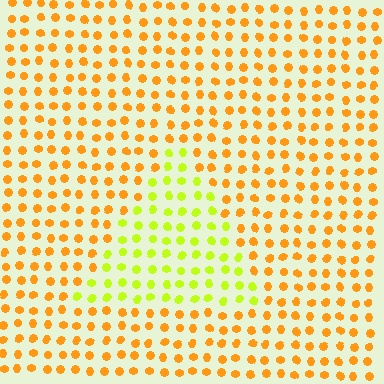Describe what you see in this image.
The image is filled with small orange elements in a uniform arrangement. A triangle-shaped region is visible where the elements are tinted to a slightly different hue, forming a subtle color boundary.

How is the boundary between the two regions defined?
The boundary is defined purely by a slight shift in hue (about 43 degrees). Spacing, size, and orientation are identical on both sides.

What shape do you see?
I see a triangle.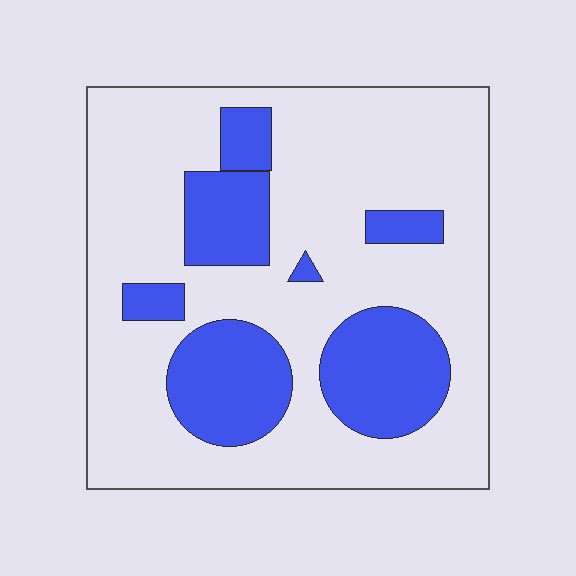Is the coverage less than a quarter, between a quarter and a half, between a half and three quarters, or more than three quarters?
Between a quarter and a half.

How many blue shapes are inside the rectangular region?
7.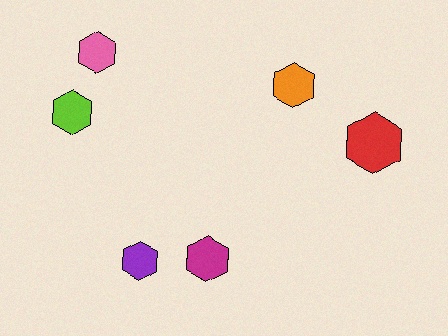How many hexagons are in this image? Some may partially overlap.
There are 6 hexagons.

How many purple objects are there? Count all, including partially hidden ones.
There is 1 purple object.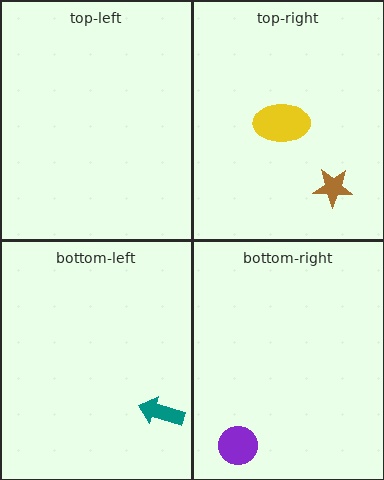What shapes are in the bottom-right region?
The purple circle.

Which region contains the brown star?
The top-right region.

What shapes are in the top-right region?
The brown star, the yellow ellipse.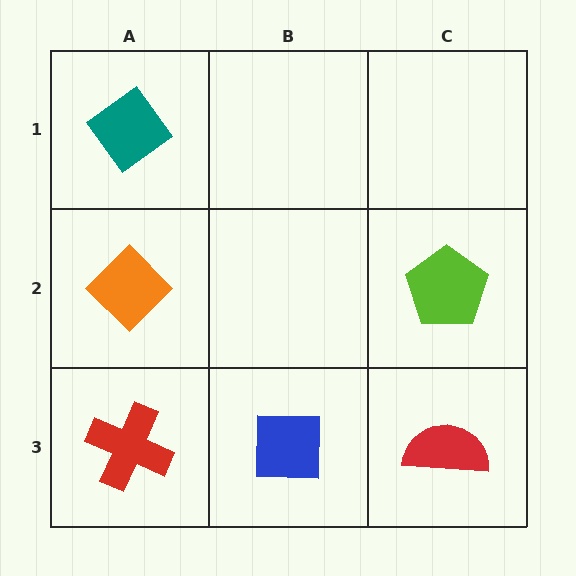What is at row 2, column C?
A lime pentagon.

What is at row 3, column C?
A red semicircle.